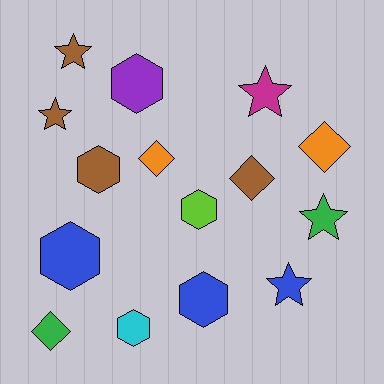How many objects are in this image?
There are 15 objects.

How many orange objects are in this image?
There are 2 orange objects.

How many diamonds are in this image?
There are 4 diamonds.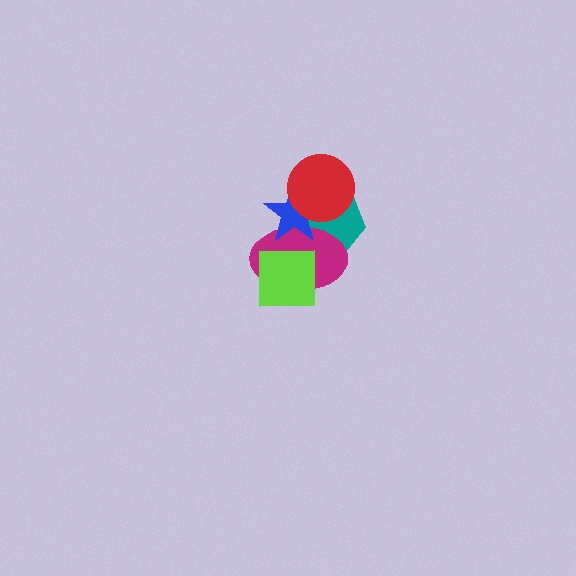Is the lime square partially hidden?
No, no other shape covers it.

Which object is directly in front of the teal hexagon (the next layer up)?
The magenta ellipse is directly in front of the teal hexagon.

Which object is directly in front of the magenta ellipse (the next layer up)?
The lime square is directly in front of the magenta ellipse.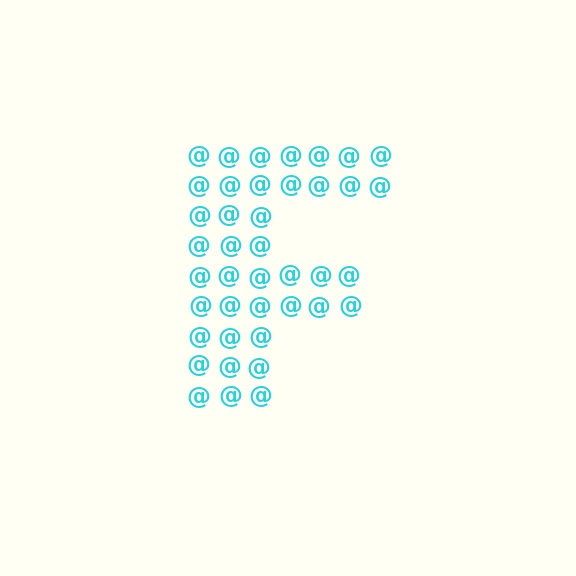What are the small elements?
The small elements are at signs.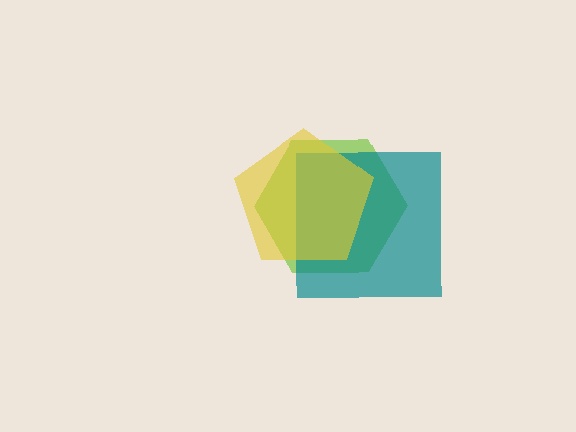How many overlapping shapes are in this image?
There are 3 overlapping shapes in the image.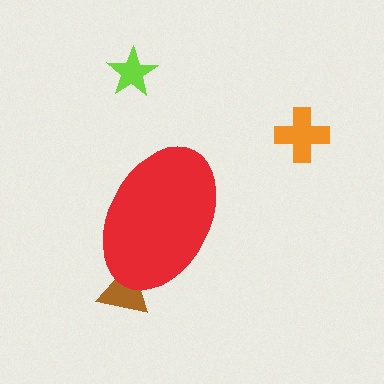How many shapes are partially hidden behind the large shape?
1 shape is partially hidden.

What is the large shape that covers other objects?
A red ellipse.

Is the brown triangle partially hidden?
Yes, the brown triangle is partially hidden behind the red ellipse.